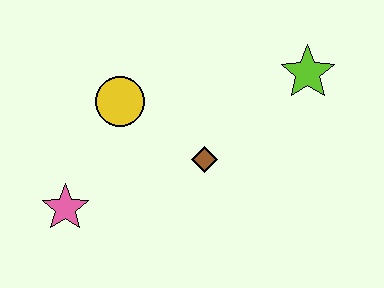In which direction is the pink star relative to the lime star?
The pink star is to the left of the lime star.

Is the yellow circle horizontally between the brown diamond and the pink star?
Yes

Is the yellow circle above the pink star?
Yes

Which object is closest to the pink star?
The yellow circle is closest to the pink star.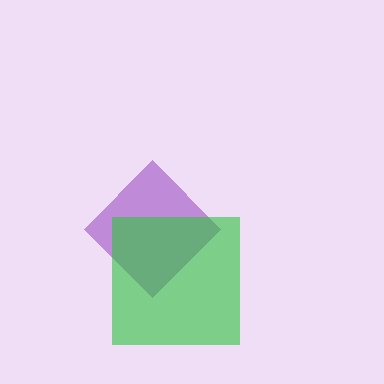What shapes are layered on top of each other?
The layered shapes are: a purple diamond, a green square.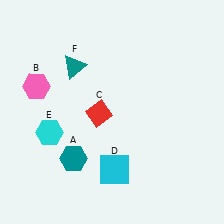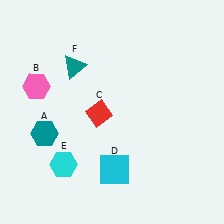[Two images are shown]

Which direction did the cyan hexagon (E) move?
The cyan hexagon (E) moved down.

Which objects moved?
The objects that moved are: the teal hexagon (A), the cyan hexagon (E).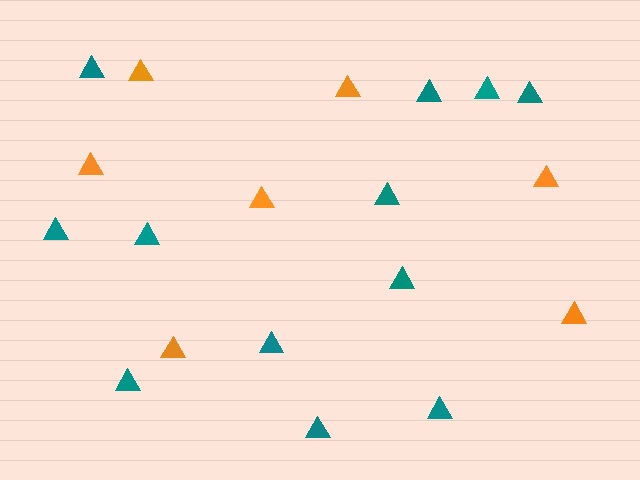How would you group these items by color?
There are 2 groups: one group of teal triangles (12) and one group of orange triangles (7).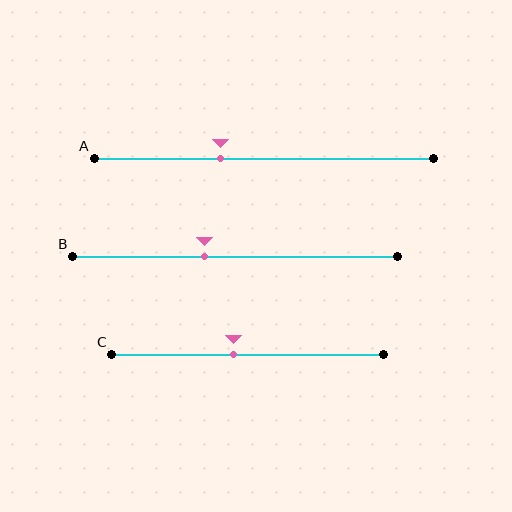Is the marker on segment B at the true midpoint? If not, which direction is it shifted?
No, the marker on segment B is shifted to the left by about 9% of the segment length.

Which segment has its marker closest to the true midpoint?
Segment C has its marker closest to the true midpoint.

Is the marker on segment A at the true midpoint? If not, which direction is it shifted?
No, the marker on segment A is shifted to the left by about 13% of the segment length.